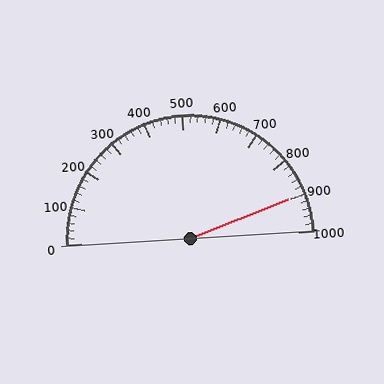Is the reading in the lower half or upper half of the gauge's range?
The reading is in the upper half of the range (0 to 1000).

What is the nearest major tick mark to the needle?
The nearest major tick mark is 900.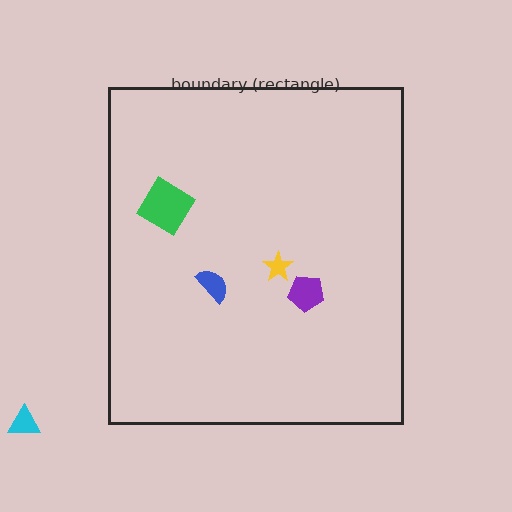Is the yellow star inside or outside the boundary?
Inside.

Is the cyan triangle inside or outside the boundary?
Outside.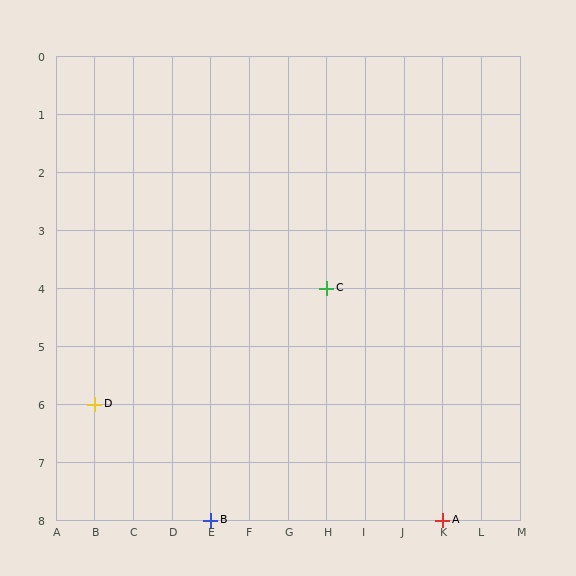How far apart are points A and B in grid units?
Points A and B are 6 columns apart.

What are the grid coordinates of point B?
Point B is at grid coordinates (E, 8).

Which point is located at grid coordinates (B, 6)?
Point D is at (B, 6).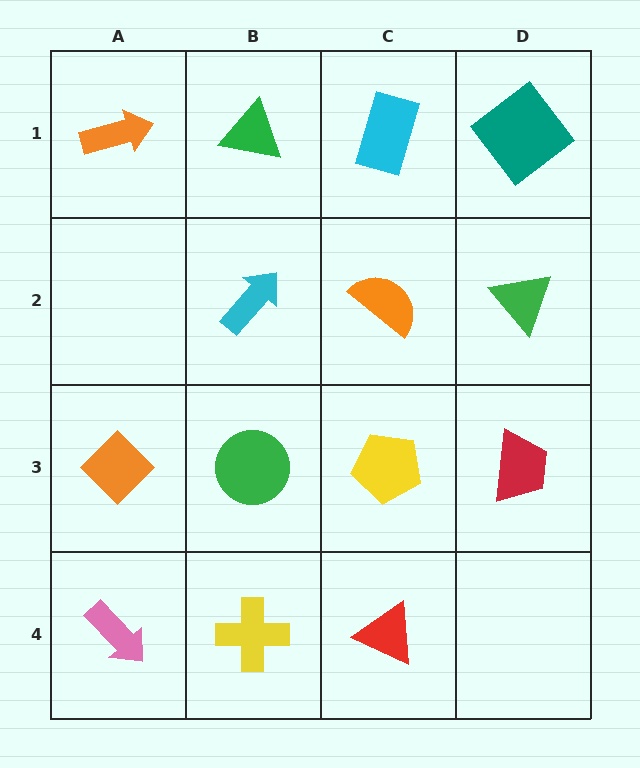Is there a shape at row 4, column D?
No, that cell is empty.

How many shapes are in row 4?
3 shapes.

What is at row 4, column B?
A yellow cross.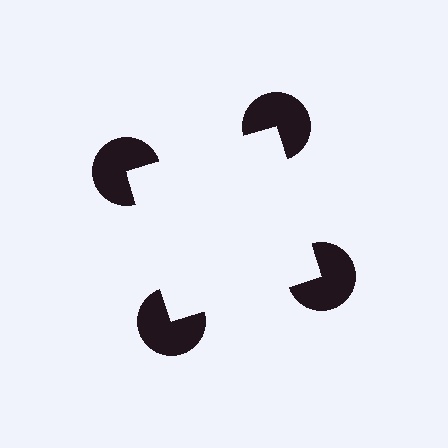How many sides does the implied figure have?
4 sides.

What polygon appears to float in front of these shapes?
An illusory square — its edges are inferred from the aligned wedge cuts in the pac-man discs, not physically drawn.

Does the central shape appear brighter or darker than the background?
It typically appears slightly brighter than the background, even though no actual brightness change is drawn.